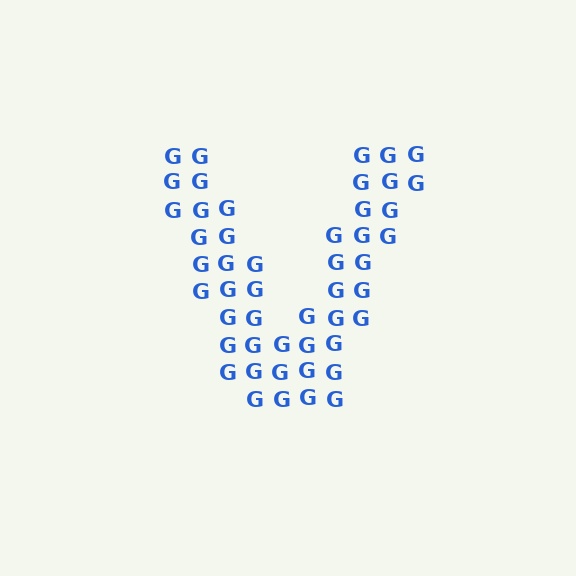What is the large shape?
The large shape is the letter V.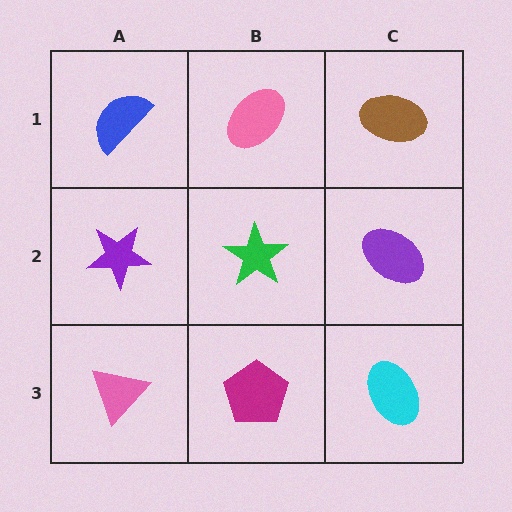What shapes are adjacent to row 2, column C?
A brown ellipse (row 1, column C), a cyan ellipse (row 3, column C), a green star (row 2, column B).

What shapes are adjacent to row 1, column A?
A purple star (row 2, column A), a pink ellipse (row 1, column B).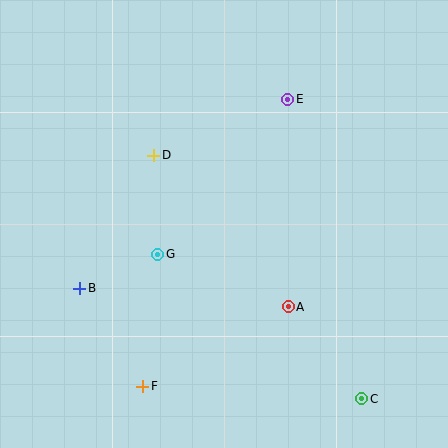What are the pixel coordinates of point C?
Point C is at (362, 399).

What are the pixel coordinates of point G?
Point G is at (158, 254).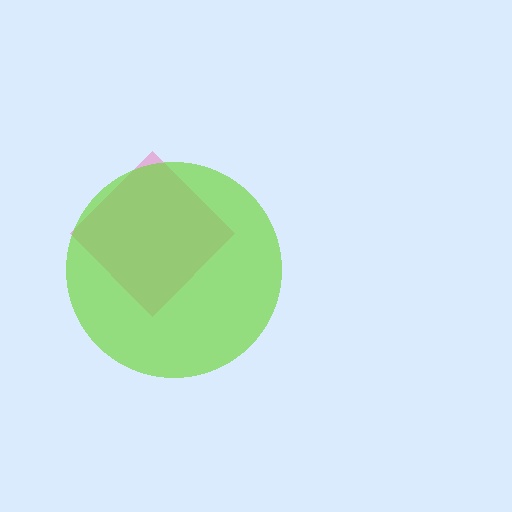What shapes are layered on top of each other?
The layered shapes are: a pink diamond, a lime circle.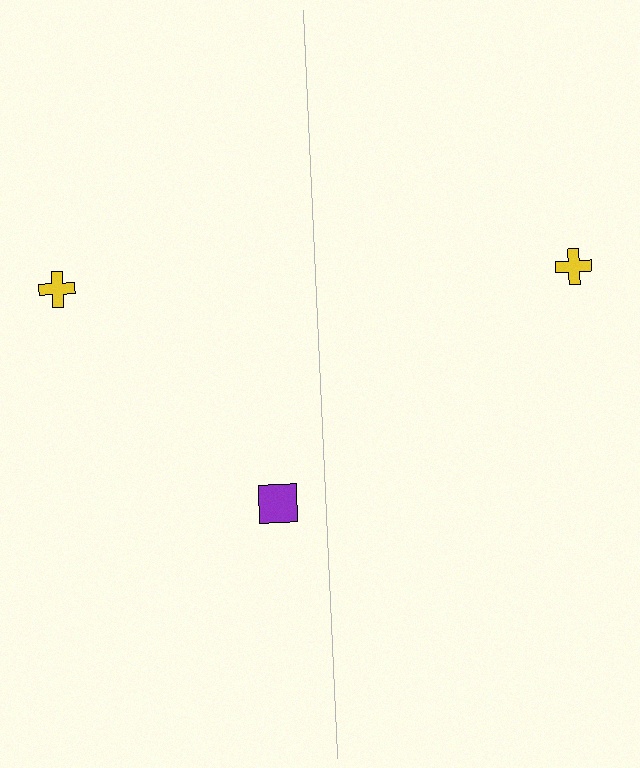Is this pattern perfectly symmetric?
No, the pattern is not perfectly symmetric. A purple square is missing from the right side.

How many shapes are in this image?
There are 3 shapes in this image.